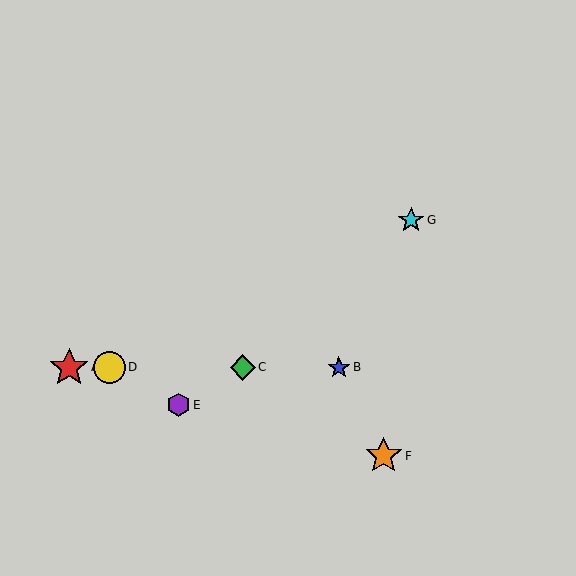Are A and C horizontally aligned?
Yes, both are at y≈368.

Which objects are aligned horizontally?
Objects A, B, C, D are aligned horizontally.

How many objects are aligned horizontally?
4 objects (A, B, C, D) are aligned horizontally.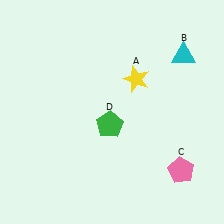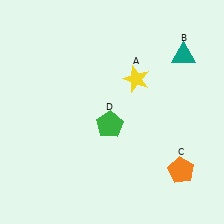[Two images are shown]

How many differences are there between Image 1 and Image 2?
There are 2 differences between the two images.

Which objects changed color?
B changed from cyan to teal. C changed from pink to orange.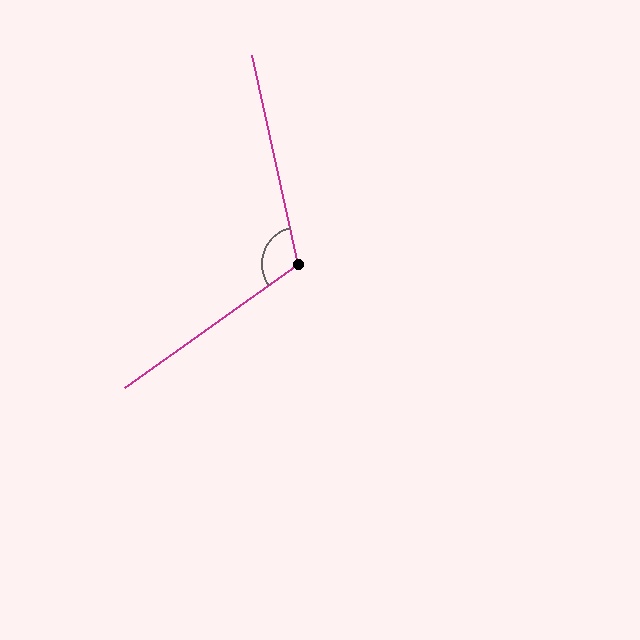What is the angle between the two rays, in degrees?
Approximately 113 degrees.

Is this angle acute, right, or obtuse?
It is obtuse.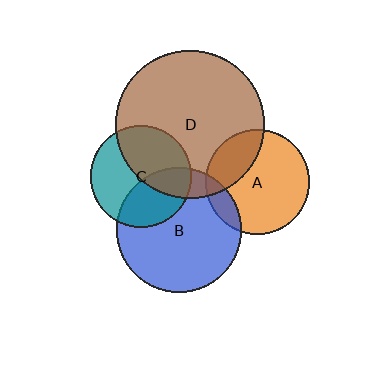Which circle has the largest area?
Circle D (brown).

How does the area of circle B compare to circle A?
Approximately 1.4 times.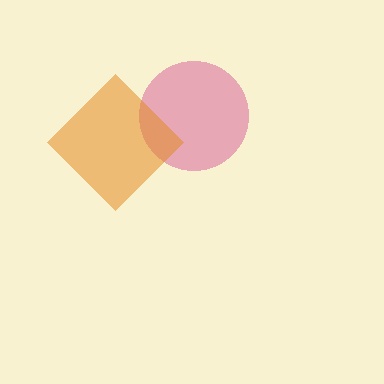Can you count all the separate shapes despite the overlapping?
Yes, there are 2 separate shapes.